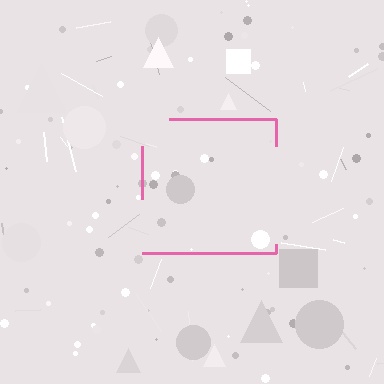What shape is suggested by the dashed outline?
The dashed outline suggests a square.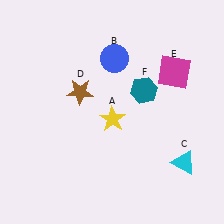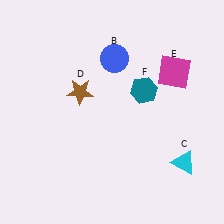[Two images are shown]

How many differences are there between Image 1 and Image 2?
There is 1 difference between the two images.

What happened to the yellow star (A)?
The yellow star (A) was removed in Image 2. It was in the bottom-right area of Image 1.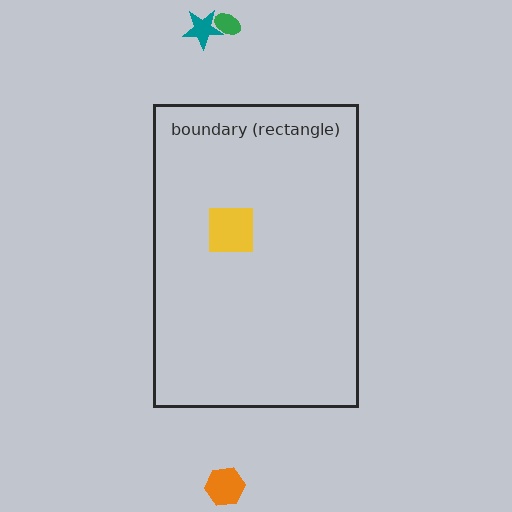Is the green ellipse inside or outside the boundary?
Outside.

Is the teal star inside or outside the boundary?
Outside.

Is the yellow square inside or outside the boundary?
Inside.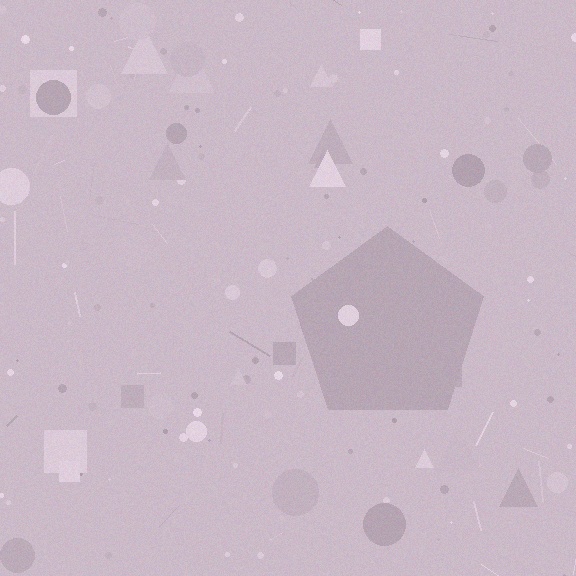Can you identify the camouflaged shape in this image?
The camouflaged shape is a pentagon.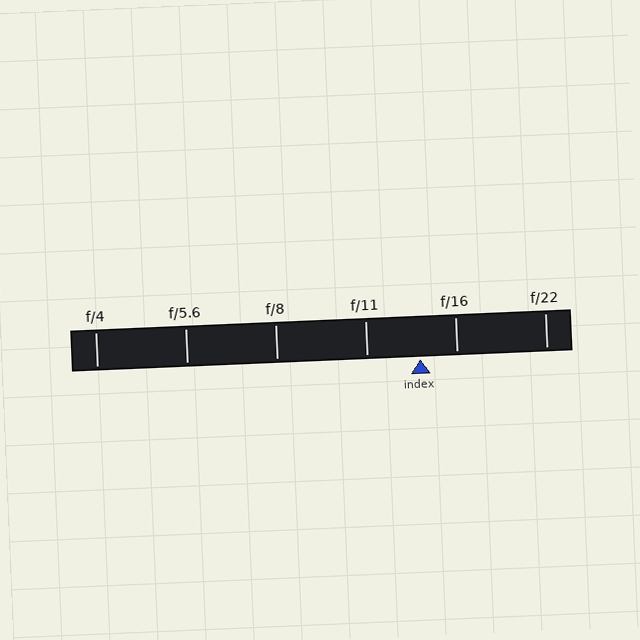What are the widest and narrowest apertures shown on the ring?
The widest aperture shown is f/4 and the narrowest is f/22.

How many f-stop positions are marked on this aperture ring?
There are 6 f-stop positions marked.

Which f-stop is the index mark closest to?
The index mark is closest to f/16.